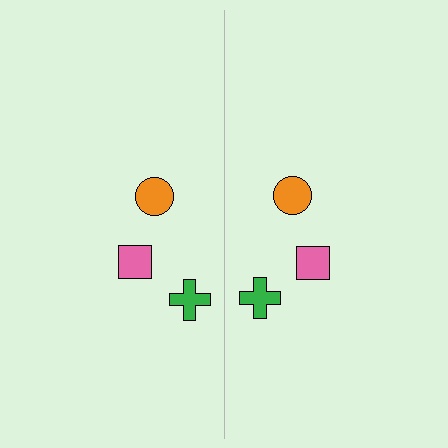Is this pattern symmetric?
Yes, this pattern has bilateral (reflection) symmetry.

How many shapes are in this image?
There are 6 shapes in this image.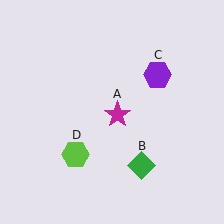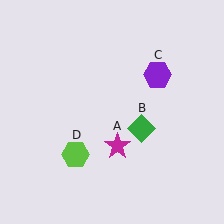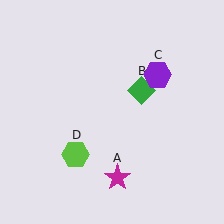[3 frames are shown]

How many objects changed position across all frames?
2 objects changed position: magenta star (object A), green diamond (object B).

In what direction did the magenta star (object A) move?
The magenta star (object A) moved down.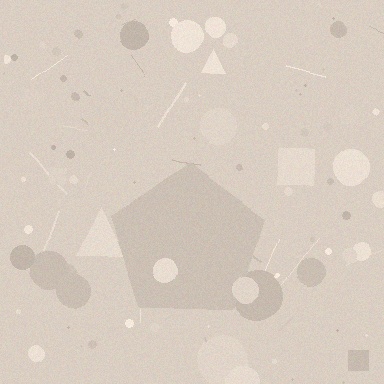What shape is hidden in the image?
A pentagon is hidden in the image.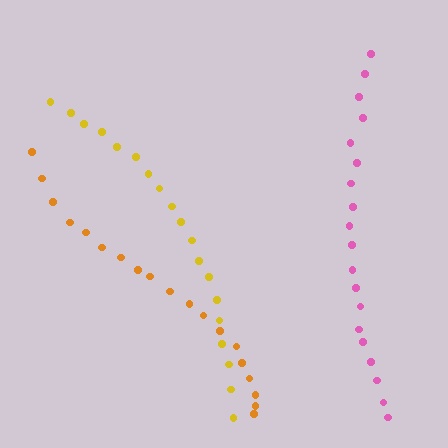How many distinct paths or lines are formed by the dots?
There are 3 distinct paths.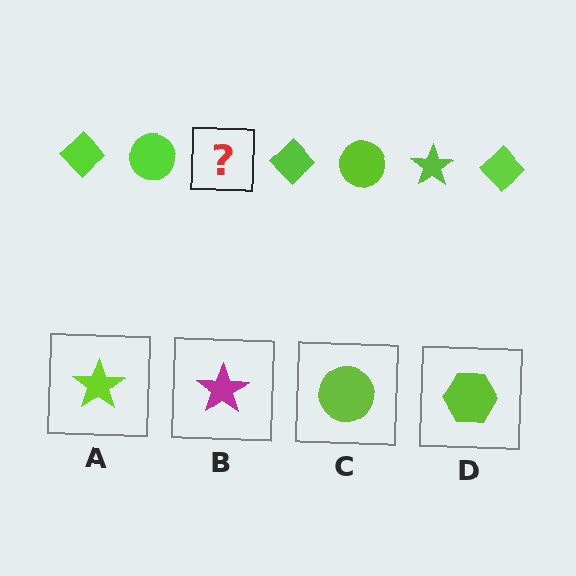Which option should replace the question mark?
Option A.